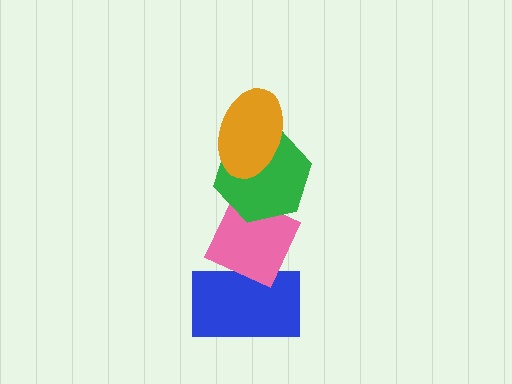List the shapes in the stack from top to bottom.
From top to bottom: the orange ellipse, the green hexagon, the pink diamond, the blue rectangle.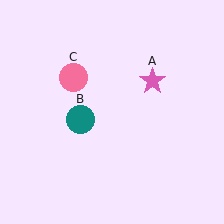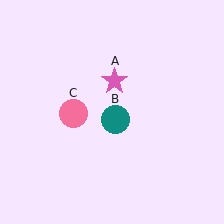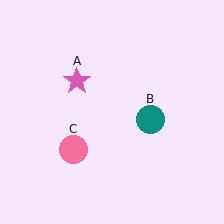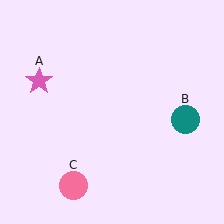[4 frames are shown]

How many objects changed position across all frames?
3 objects changed position: pink star (object A), teal circle (object B), pink circle (object C).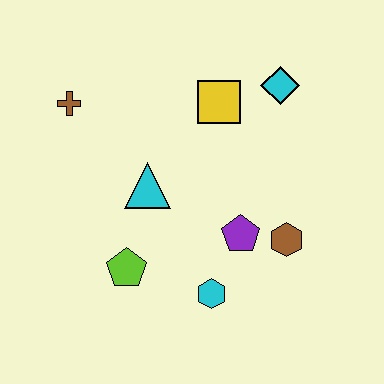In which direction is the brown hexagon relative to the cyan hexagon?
The brown hexagon is to the right of the cyan hexagon.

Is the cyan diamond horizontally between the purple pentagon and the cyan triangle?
No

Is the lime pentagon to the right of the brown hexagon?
No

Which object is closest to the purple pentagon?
The brown hexagon is closest to the purple pentagon.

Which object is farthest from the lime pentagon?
The cyan diamond is farthest from the lime pentagon.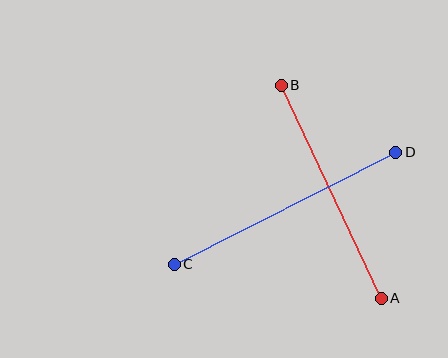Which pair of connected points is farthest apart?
Points C and D are farthest apart.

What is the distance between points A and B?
The distance is approximately 235 pixels.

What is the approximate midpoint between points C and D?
The midpoint is at approximately (285, 208) pixels.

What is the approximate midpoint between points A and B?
The midpoint is at approximately (331, 192) pixels.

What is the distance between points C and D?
The distance is approximately 248 pixels.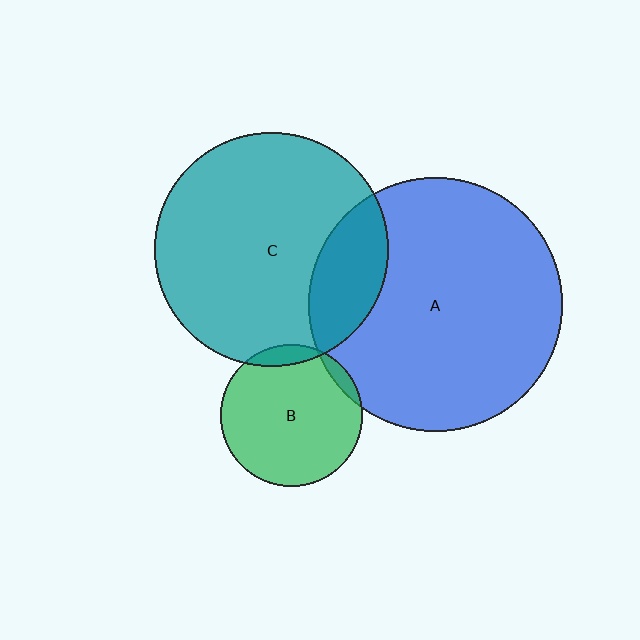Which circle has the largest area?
Circle A (blue).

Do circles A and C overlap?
Yes.